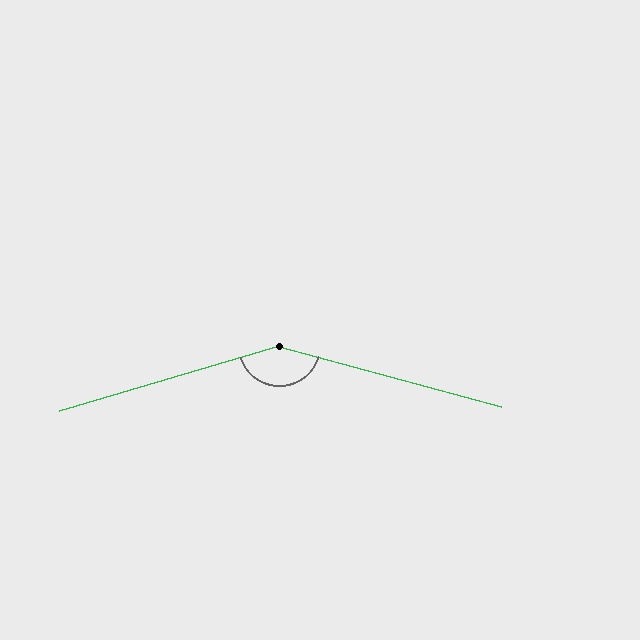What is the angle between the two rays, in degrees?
Approximately 148 degrees.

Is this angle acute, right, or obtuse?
It is obtuse.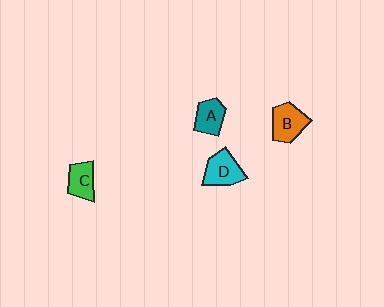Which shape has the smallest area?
Shape C (green).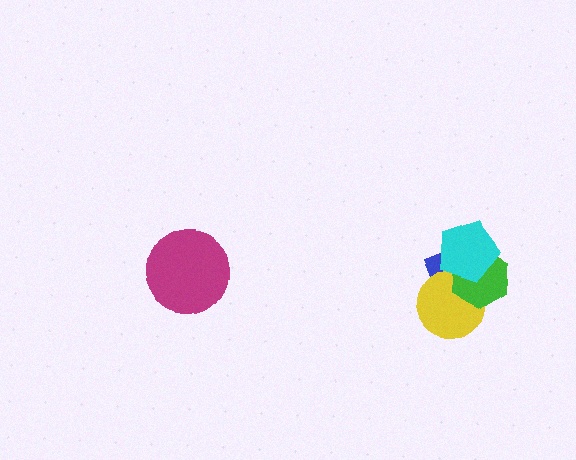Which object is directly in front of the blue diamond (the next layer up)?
The yellow circle is directly in front of the blue diamond.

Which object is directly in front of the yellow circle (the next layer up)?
The green hexagon is directly in front of the yellow circle.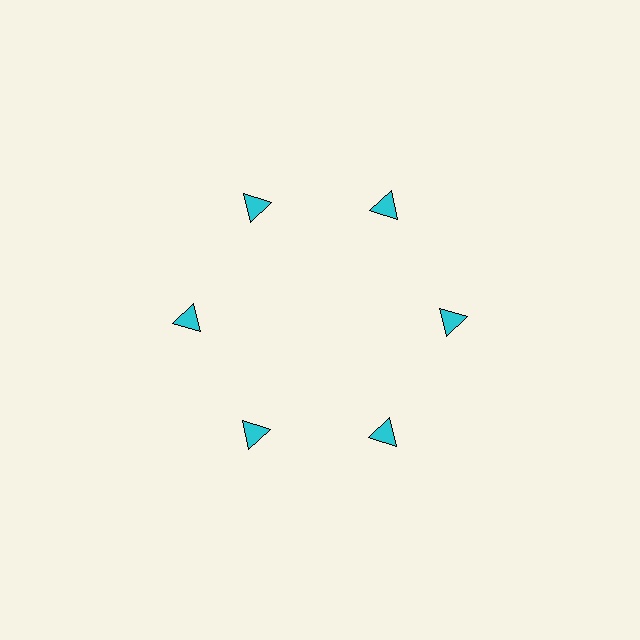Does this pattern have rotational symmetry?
Yes, this pattern has 6-fold rotational symmetry. It looks the same after rotating 60 degrees around the center.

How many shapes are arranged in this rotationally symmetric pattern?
There are 6 shapes, arranged in 6 groups of 1.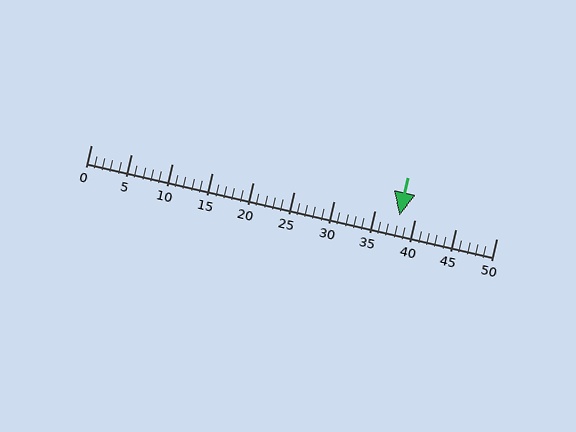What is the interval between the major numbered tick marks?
The major tick marks are spaced 5 units apart.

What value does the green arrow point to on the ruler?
The green arrow points to approximately 38.